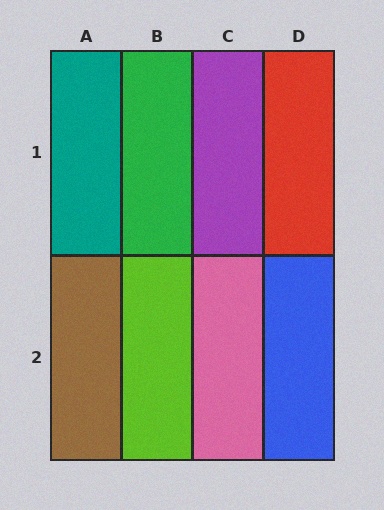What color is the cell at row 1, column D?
Red.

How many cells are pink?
1 cell is pink.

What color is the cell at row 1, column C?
Purple.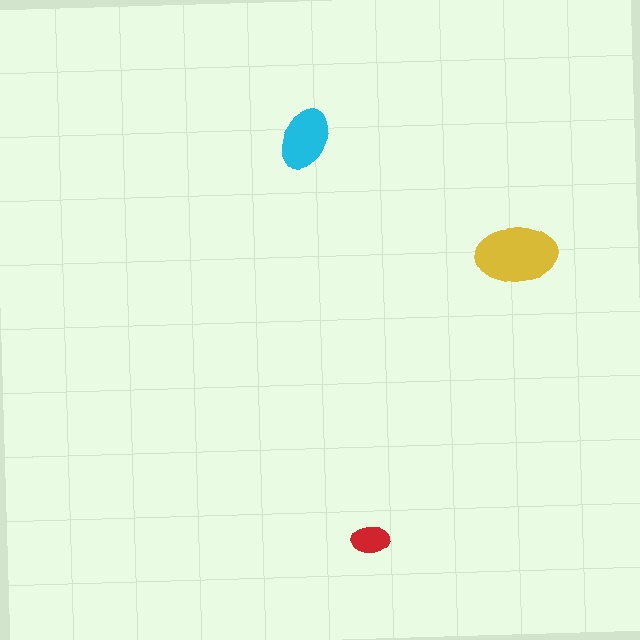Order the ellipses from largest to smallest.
the yellow one, the cyan one, the red one.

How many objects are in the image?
There are 3 objects in the image.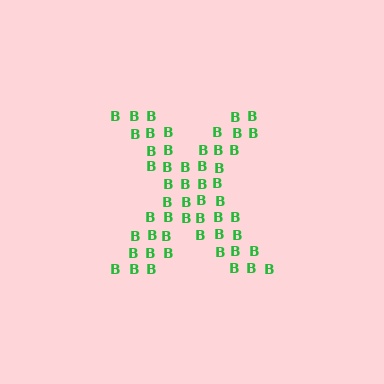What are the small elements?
The small elements are letter B's.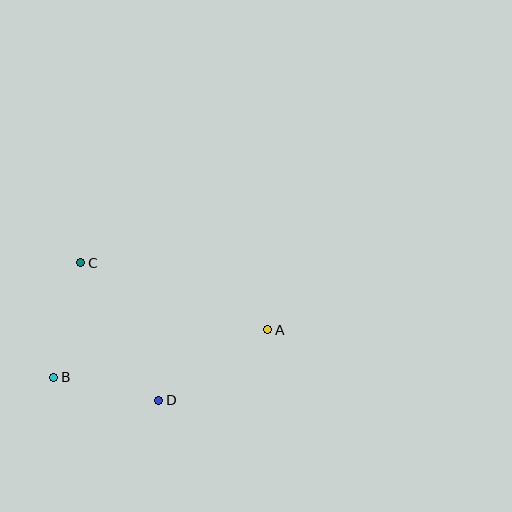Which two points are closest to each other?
Points B and D are closest to each other.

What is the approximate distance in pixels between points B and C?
The distance between B and C is approximately 118 pixels.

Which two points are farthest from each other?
Points A and B are farthest from each other.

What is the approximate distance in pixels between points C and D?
The distance between C and D is approximately 158 pixels.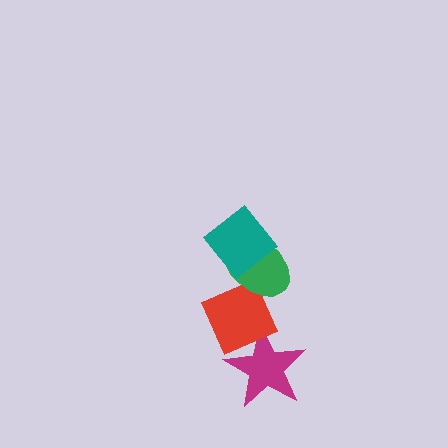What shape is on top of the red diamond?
The green ellipse is on top of the red diamond.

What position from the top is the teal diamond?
The teal diamond is 1st from the top.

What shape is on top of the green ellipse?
The teal diamond is on top of the green ellipse.